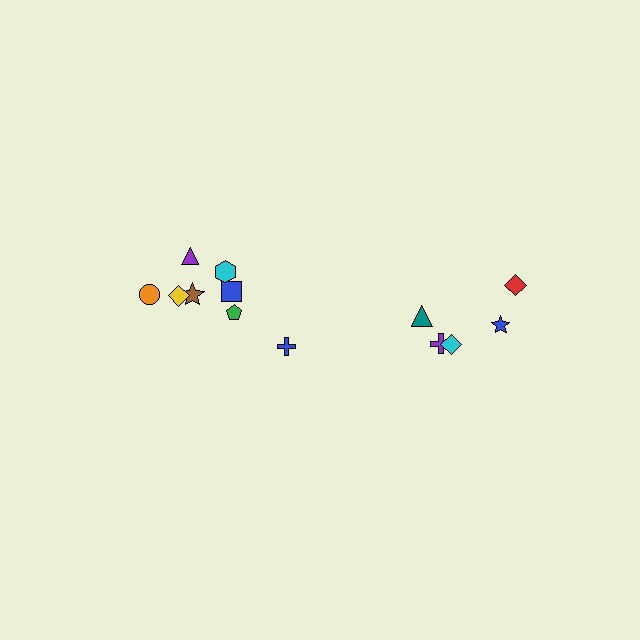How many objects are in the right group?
There are 5 objects.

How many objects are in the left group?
There are 8 objects.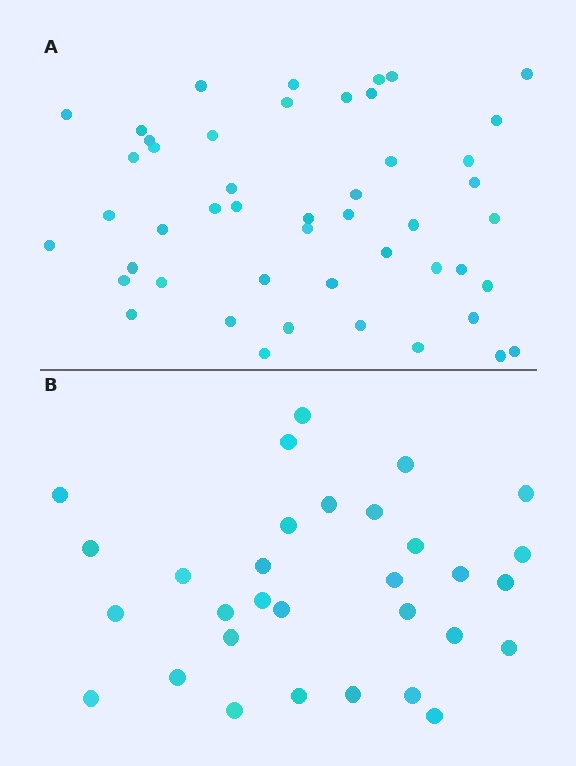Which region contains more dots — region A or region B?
Region A (the top region) has more dots.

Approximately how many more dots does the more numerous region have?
Region A has approximately 15 more dots than region B.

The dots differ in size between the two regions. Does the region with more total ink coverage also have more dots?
No. Region B has more total ink coverage because its dots are larger, but region A actually contains more individual dots. Total area can be misleading — the number of items is what matters here.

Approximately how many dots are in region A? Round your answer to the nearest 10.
About 50 dots. (The exact count is 48, which rounds to 50.)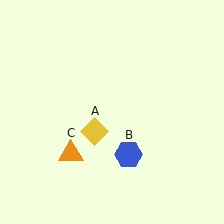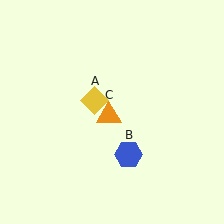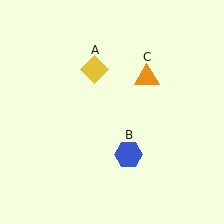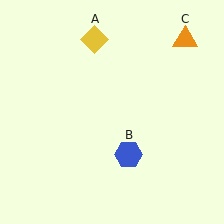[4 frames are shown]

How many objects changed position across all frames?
2 objects changed position: yellow diamond (object A), orange triangle (object C).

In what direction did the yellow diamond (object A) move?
The yellow diamond (object A) moved up.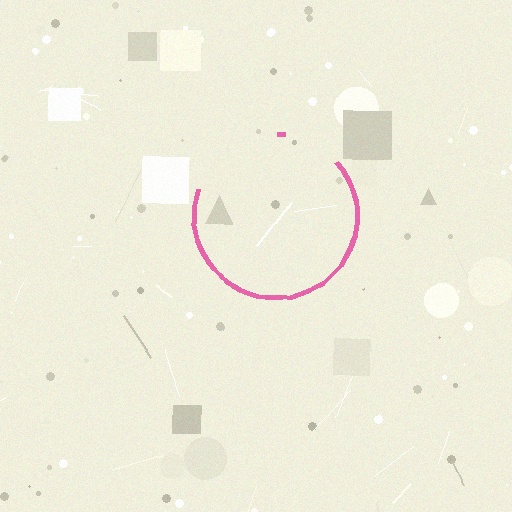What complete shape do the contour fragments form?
The contour fragments form a circle.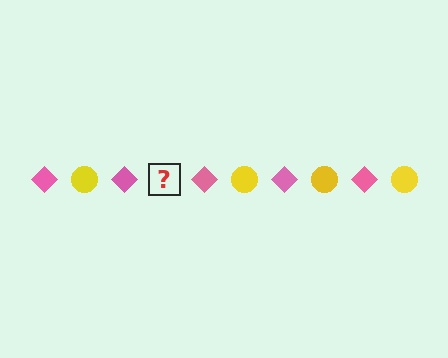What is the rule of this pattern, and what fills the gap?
The rule is that the pattern alternates between pink diamond and yellow circle. The gap should be filled with a yellow circle.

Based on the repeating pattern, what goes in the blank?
The blank should be a yellow circle.